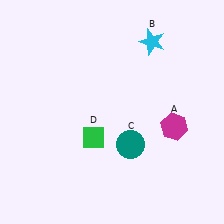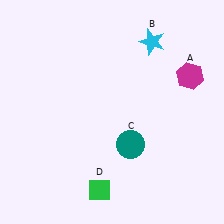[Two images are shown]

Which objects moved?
The objects that moved are: the magenta hexagon (A), the green diamond (D).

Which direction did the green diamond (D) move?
The green diamond (D) moved down.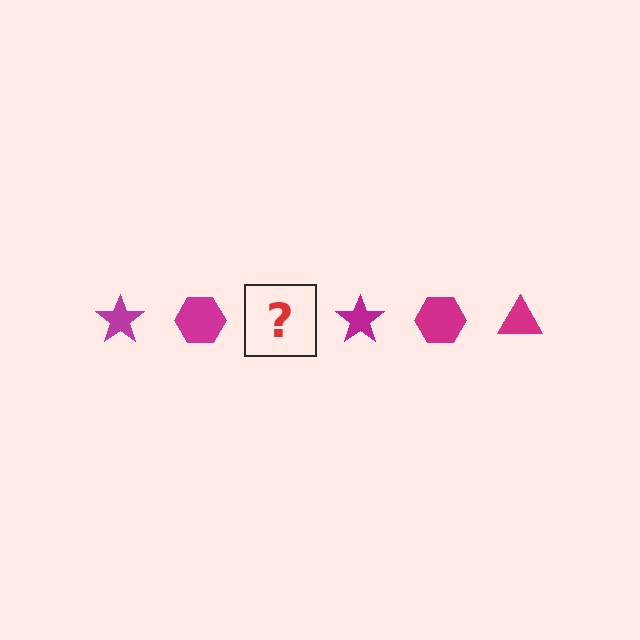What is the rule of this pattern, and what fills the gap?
The rule is that the pattern cycles through star, hexagon, triangle shapes in magenta. The gap should be filled with a magenta triangle.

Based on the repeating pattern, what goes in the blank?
The blank should be a magenta triangle.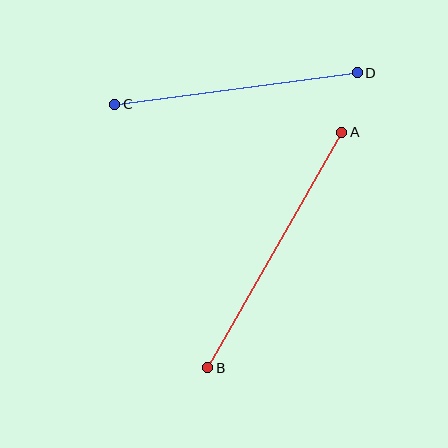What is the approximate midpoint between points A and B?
The midpoint is at approximately (275, 250) pixels.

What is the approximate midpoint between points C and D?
The midpoint is at approximately (236, 88) pixels.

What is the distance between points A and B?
The distance is approximately 271 pixels.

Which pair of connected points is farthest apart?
Points A and B are farthest apart.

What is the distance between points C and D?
The distance is approximately 245 pixels.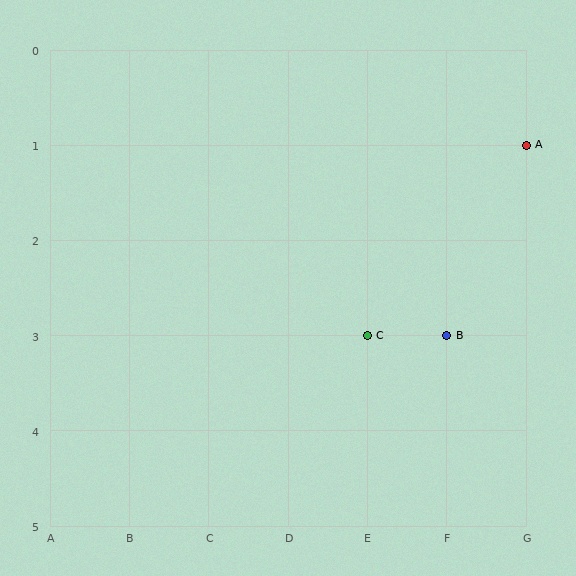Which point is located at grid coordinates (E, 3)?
Point C is at (E, 3).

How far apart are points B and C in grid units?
Points B and C are 1 column apart.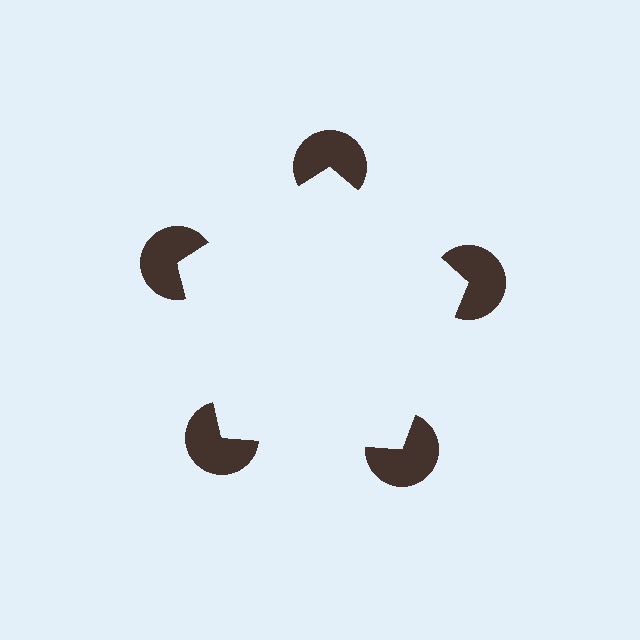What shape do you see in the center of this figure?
An illusory pentagon — its edges are inferred from the aligned wedge cuts in the pac-man discs, not physically drawn.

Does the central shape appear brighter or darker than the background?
It typically appears slightly brighter than the background, even though no actual brightness change is drawn.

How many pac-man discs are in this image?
There are 5 — one at each vertex of the illusory pentagon.